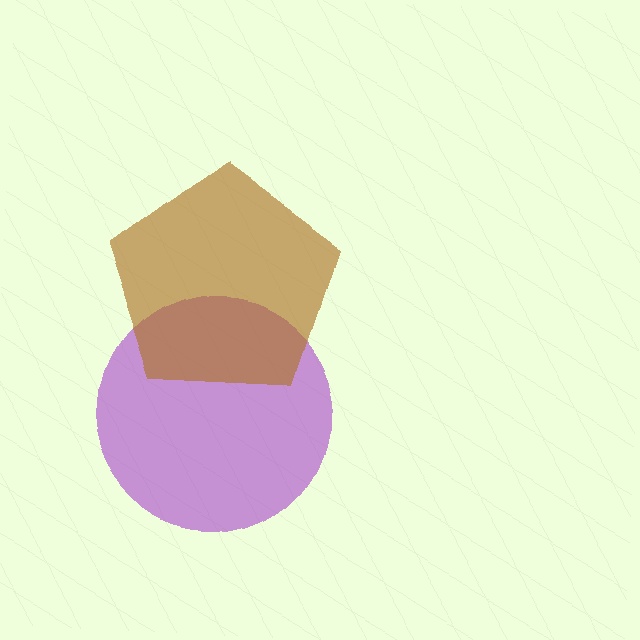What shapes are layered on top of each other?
The layered shapes are: a purple circle, a brown pentagon.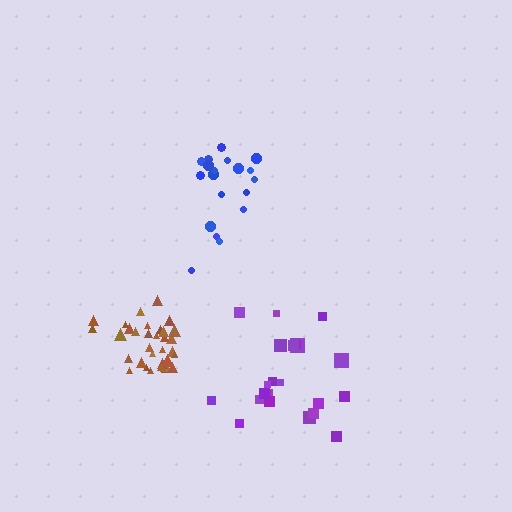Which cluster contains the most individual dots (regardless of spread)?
Brown (33).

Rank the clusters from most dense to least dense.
brown, blue, purple.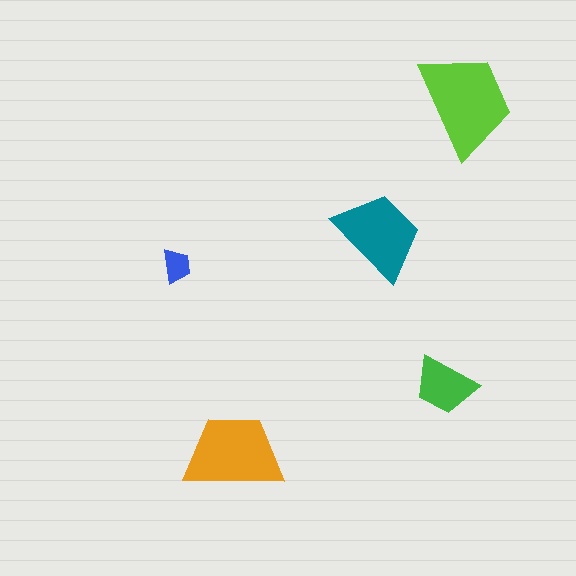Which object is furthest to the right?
The lime trapezoid is rightmost.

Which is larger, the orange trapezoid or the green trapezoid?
The orange one.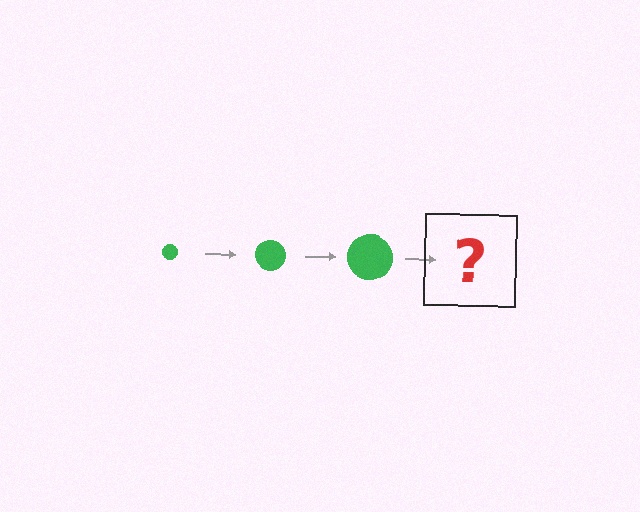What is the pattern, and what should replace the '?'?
The pattern is that the circle gets progressively larger each step. The '?' should be a green circle, larger than the previous one.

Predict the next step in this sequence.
The next step is a green circle, larger than the previous one.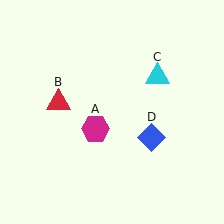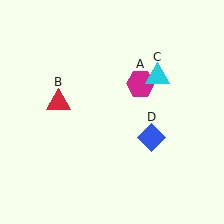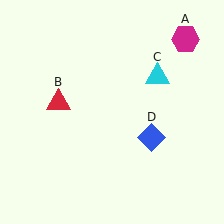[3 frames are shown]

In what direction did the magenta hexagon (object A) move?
The magenta hexagon (object A) moved up and to the right.